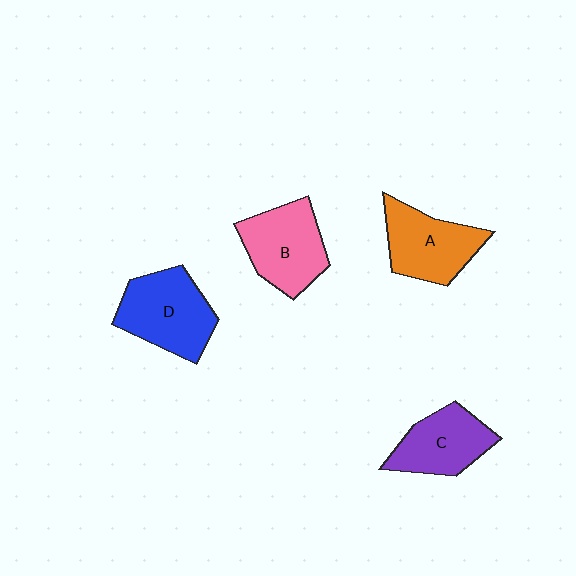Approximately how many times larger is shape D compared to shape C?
Approximately 1.2 times.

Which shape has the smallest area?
Shape C (purple).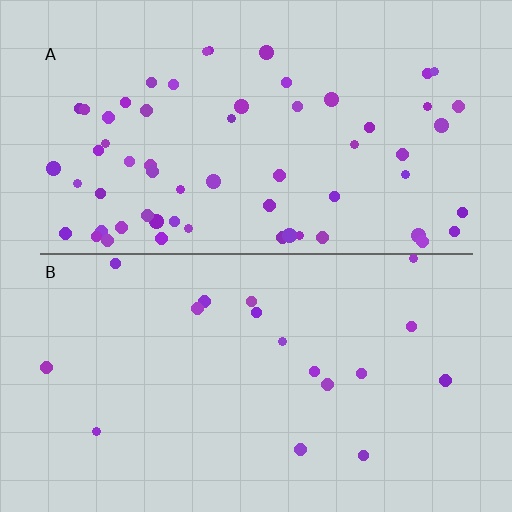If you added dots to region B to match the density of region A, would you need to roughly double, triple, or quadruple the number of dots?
Approximately quadruple.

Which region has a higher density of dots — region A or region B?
A (the top).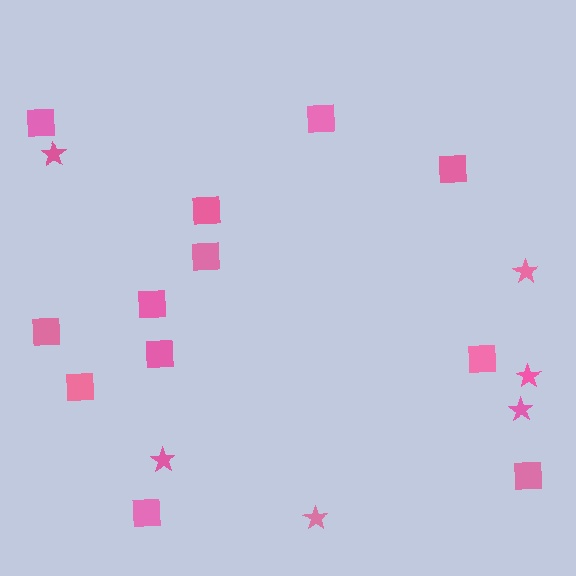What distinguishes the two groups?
There are 2 groups: one group of stars (6) and one group of squares (12).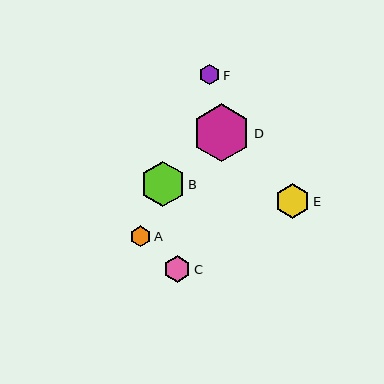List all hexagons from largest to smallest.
From largest to smallest: D, B, E, C, A, F.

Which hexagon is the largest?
Hexagon D is the largest with a size of approximately 58 pixels.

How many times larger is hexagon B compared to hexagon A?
Hexagon B is approximately 2.2 times the size of hexagon A.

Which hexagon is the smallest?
Hexagon F is the smallest with a size of approximately 21 pixels.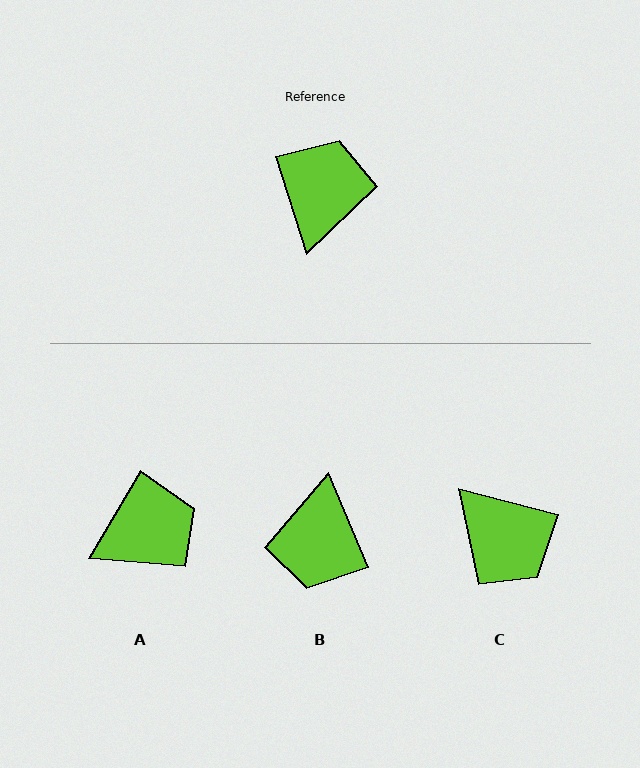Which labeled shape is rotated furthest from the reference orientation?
B, about 175 degrees away.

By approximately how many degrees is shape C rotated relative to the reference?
Approximately 122 degrees clockwise.